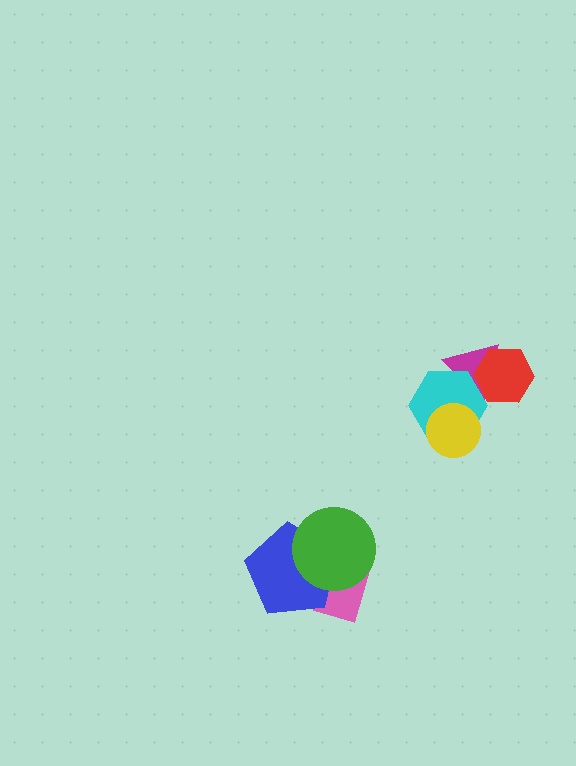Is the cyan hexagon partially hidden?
Yes, it is partially covered by another shape.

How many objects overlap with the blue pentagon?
2 objects overlap with the blue pentagon.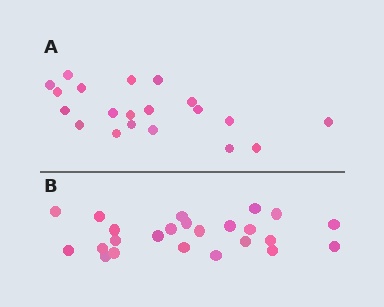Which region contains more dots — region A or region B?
Region B (the bottom region) has more dots.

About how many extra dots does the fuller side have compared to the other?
Region B has about 4 more dots than region A.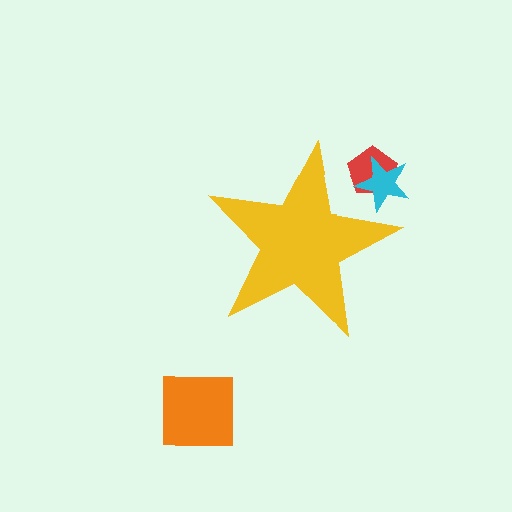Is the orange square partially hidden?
No, the orange square is fully visible.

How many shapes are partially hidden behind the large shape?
2 shapes are partially hidden.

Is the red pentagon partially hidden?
Yes, the red pentagon is partially hidden behind the yellow star.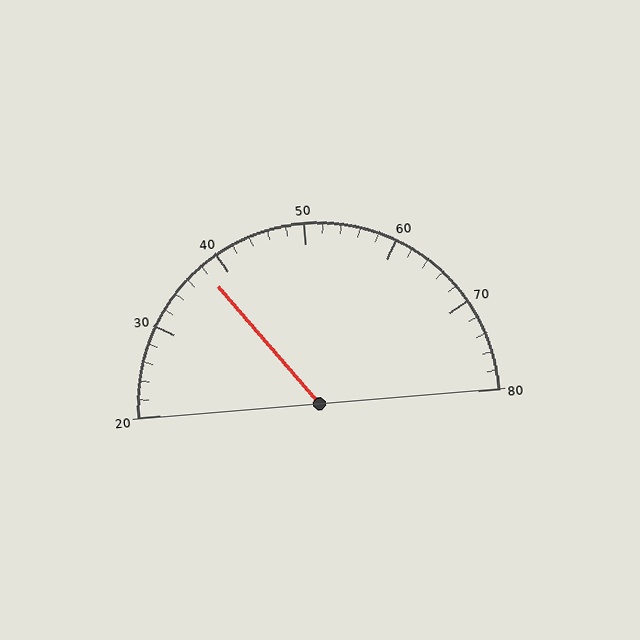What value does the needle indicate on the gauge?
The needle indicates approximately 38.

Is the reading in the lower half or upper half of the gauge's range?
The reading is in the lower half of the range (20 to 80).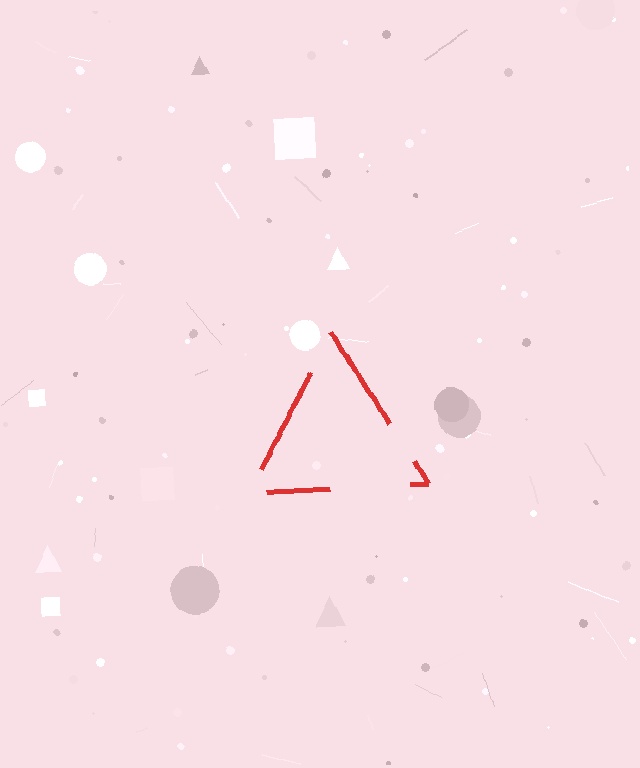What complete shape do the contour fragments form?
The contour fragments form a triangle.